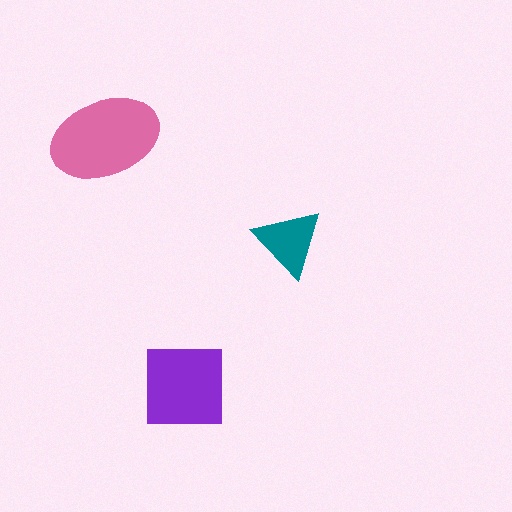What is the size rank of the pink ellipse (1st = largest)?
1st.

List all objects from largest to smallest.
The pink ellipse, the purple square, the teal triangle.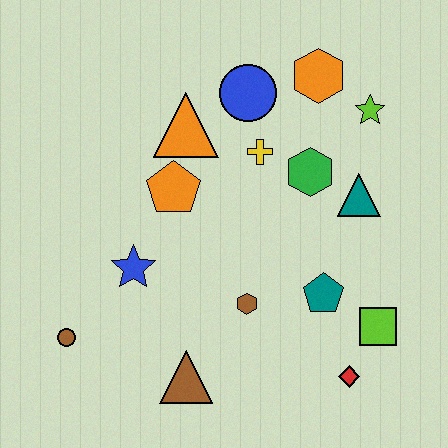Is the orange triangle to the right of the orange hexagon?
No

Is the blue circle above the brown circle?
Yes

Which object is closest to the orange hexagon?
The lime star is closest to the orange hexagon.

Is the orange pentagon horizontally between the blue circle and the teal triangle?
No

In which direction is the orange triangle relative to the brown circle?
The orange triangle is above the brown circle.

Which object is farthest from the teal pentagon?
The brown circle is farthest from the teal pentagon.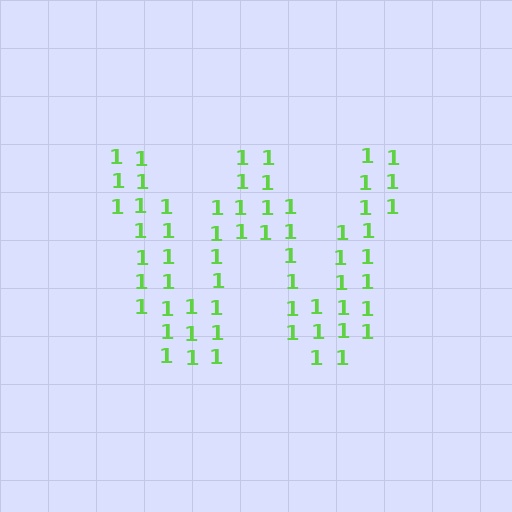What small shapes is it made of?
It is made of small digit 1's.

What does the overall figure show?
The overall figure shows the letter W.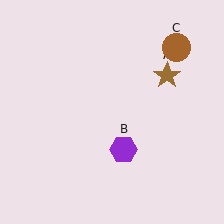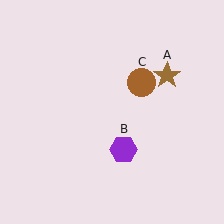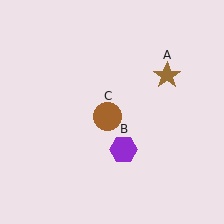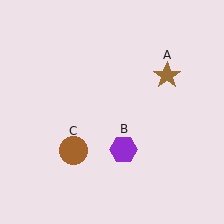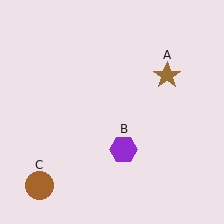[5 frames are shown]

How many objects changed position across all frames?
1 object changed position: brown circle (object C).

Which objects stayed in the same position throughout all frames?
Brown star (object A) and purple hexagon (object B) remained stationary.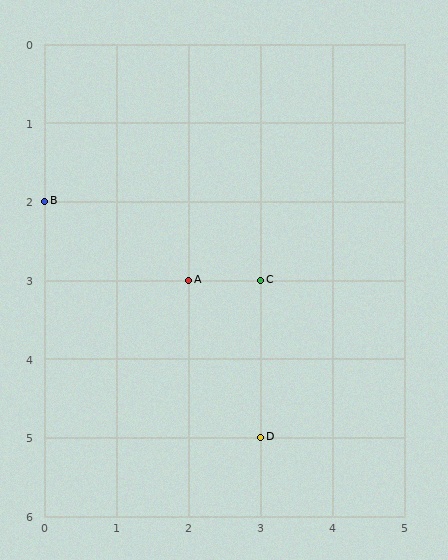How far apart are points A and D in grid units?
Points A and D are 1 column and 2 rows apart (about 2.2 grid units diagonally).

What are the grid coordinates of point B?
Point B is at grid coordinates (0, 2).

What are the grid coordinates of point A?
Point A is at grid coordinates (2, 3).